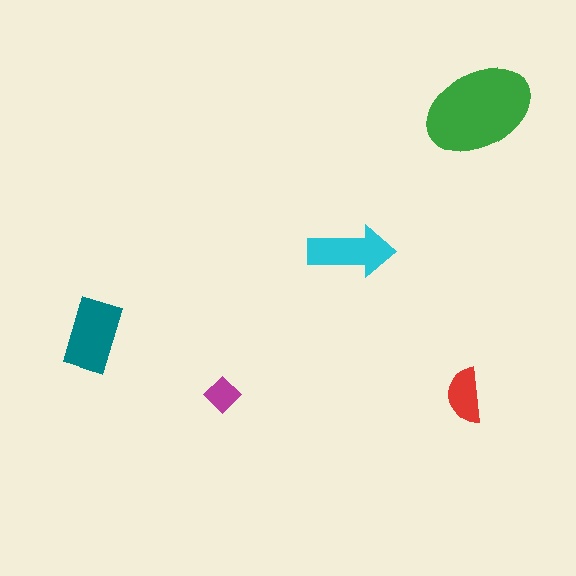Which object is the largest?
The green ellipse.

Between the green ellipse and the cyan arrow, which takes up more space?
The green ellipse.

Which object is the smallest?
The magenta diamond.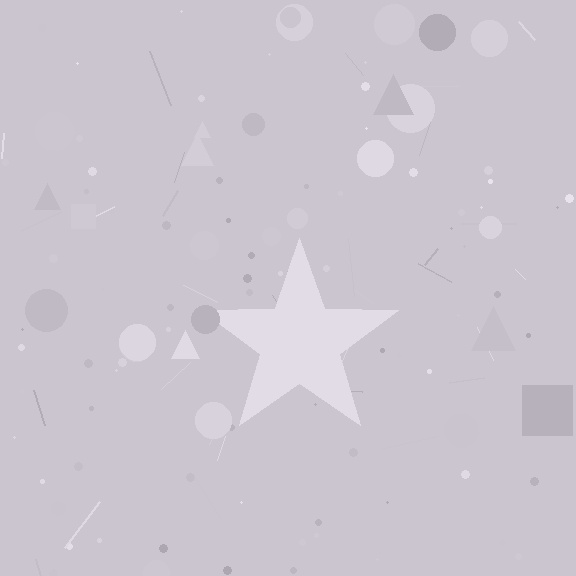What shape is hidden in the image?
A star is hidden in the image.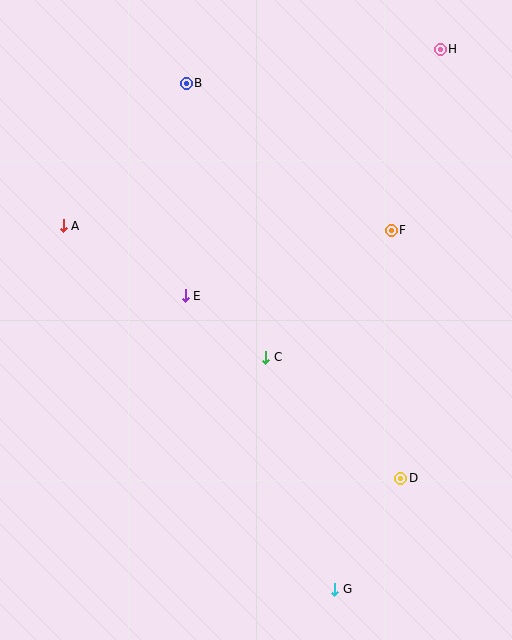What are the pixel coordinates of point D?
Point D is at (401, 478).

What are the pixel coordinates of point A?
Point A is at (63, 226).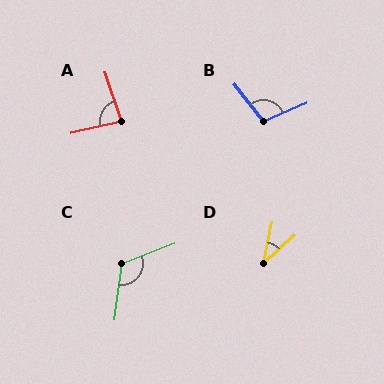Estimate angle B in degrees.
Approximately 105 degrees.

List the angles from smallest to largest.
D (37°), A (85°), B (105°), C (119°).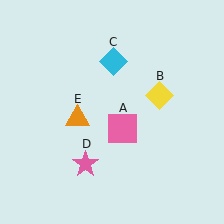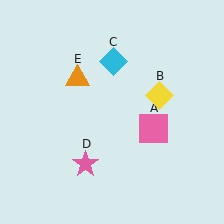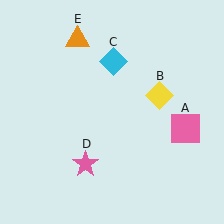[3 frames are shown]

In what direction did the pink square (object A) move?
The pink square (object A) moved right.